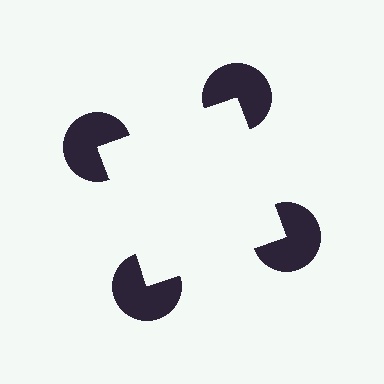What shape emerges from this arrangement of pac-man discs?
An illusory square — its edges are inferred from the aligned wedge cuts in the pac-man discs, not physically drawn.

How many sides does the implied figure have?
4 sides.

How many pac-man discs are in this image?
There are 4 — one at each vertex of the illusory square.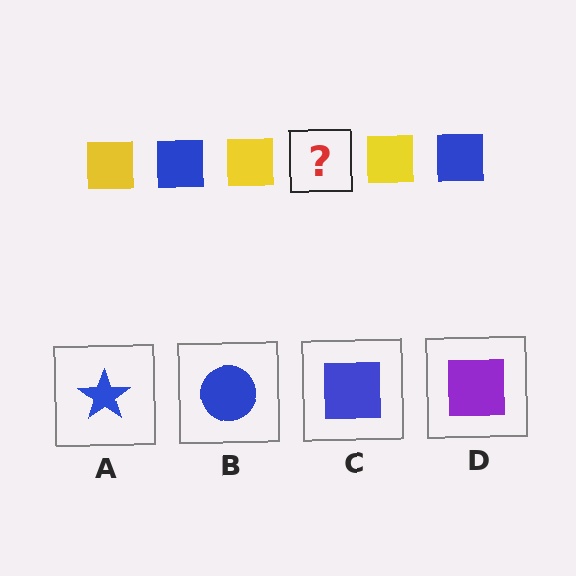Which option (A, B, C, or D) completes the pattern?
C.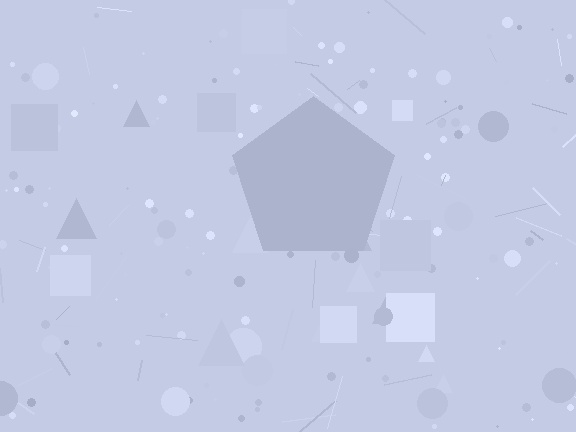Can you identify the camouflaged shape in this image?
The camouflaged shape is a pentagon.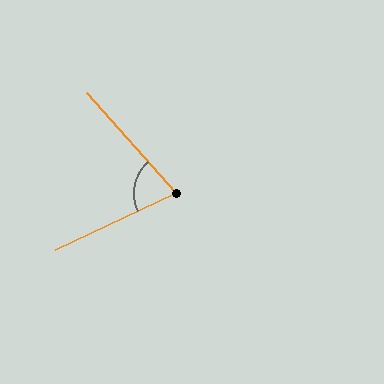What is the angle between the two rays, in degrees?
Approximately 73 degrees.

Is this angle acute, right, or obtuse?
It is acute.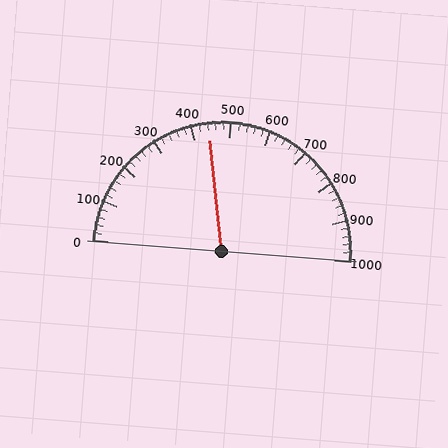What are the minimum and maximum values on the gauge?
The gauge ranges from 0 to 1000.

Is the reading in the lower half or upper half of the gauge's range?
The reading is in the lower half of the range (0 to 1000).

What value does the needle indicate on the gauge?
The needle indicates approximately 440.